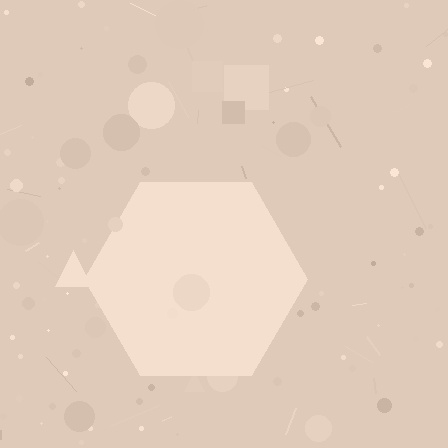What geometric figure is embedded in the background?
A hexagon is embedded in the background.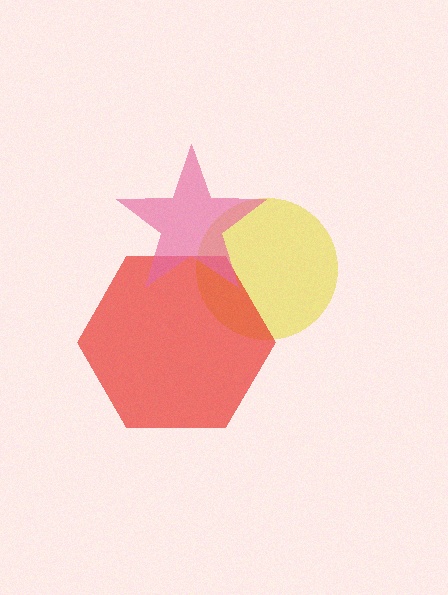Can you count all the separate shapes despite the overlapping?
Yes, there are 3 separate shapes.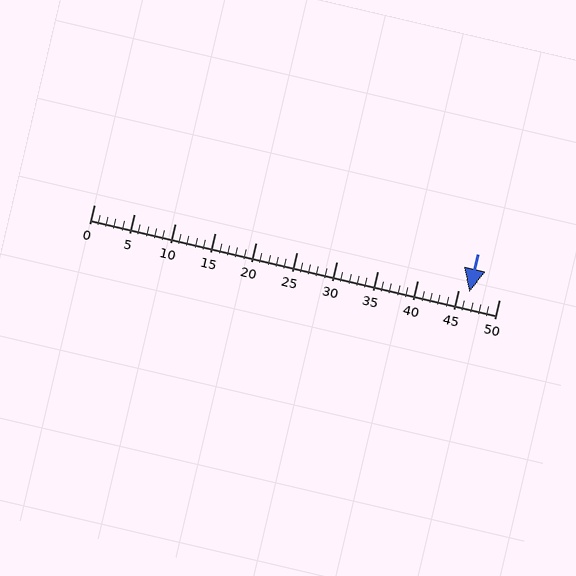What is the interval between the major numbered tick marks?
The major tick marks are spaced 5 units apart.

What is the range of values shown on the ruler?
The ruler shows values from 0 to 50.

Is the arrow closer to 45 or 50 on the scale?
The arrow is closer to 45.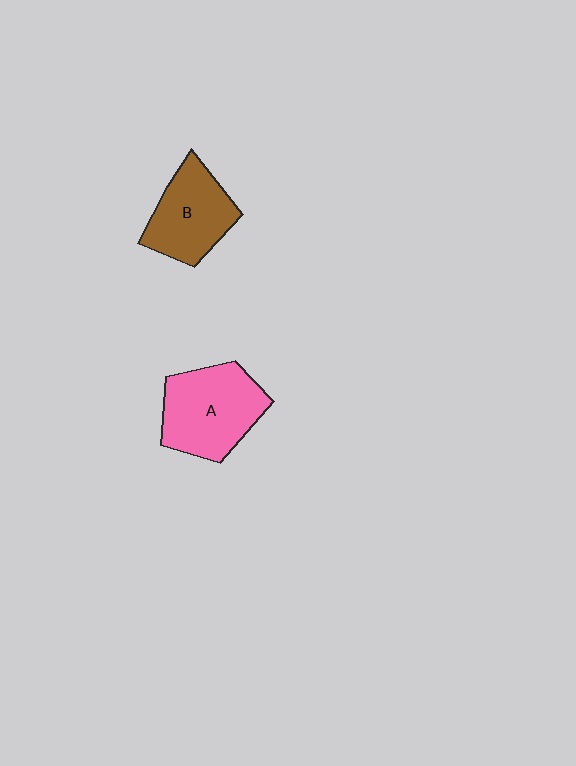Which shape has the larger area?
Shape A (pink).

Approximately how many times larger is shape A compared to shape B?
Approximately 1.2 times.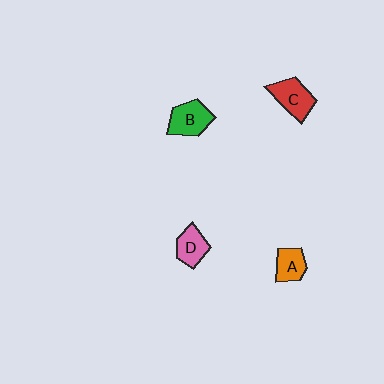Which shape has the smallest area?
Shape A (orange).